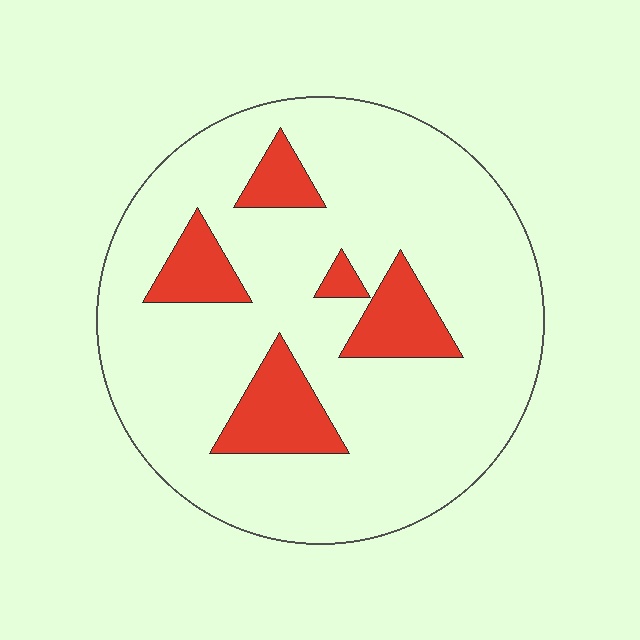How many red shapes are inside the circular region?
5.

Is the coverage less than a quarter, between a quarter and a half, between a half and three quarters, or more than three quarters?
Less than a quarter.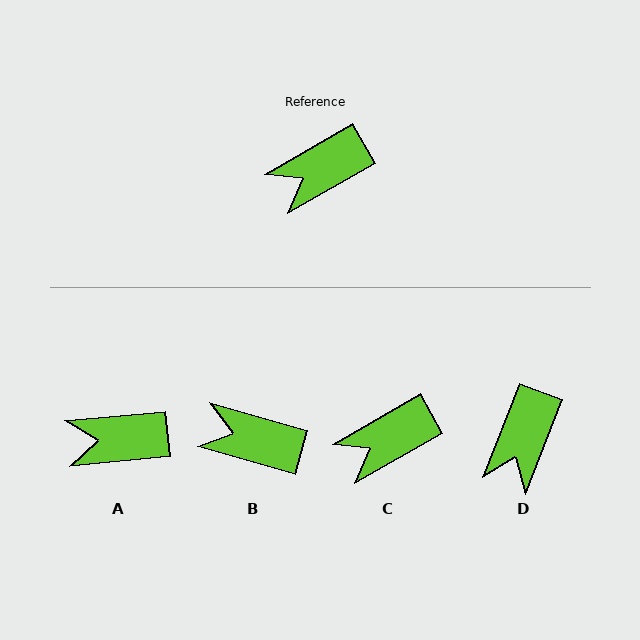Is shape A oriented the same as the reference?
No, it is off by about 24 degrees.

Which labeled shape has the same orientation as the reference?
C.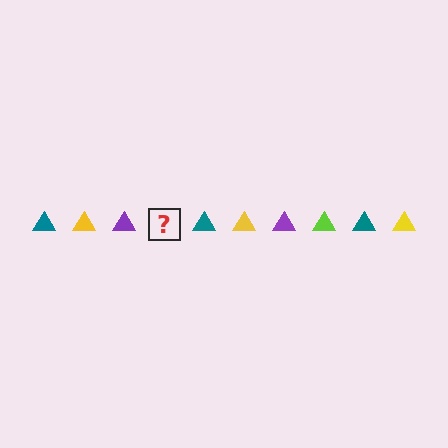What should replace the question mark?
The question mark should be replaced with a lime triangle.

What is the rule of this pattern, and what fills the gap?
The rule is that the pattern cycles through teal, yellow, purple, lime triangles. The gap should be filled with a lime triangle.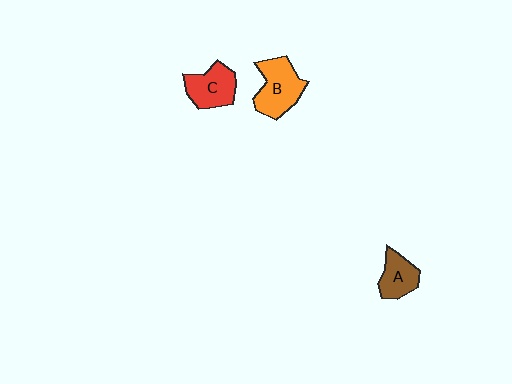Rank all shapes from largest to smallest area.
From largest to smallest: B (orange), C (red), A (brown).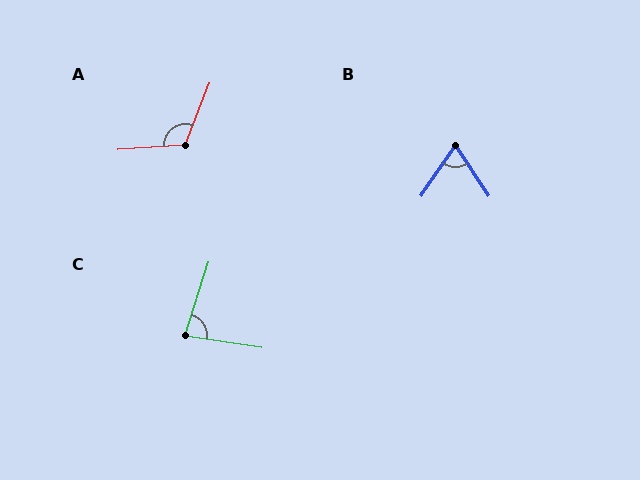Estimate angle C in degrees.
Approximately 81 degrees.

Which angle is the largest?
A, at approximately 116 degrees.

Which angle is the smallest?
B, at approximately 68 degrees.